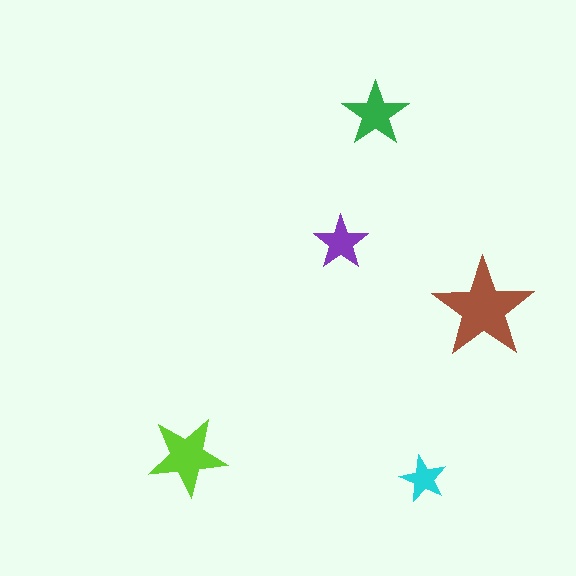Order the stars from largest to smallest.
the brown one, the lime one, the green one, the purple one, the cyan one.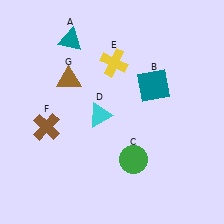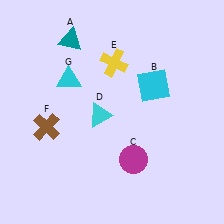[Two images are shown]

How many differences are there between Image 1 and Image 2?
There are 3 differences between the two images.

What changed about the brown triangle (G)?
In Image 1, G is brown. In Image 2, it changed to cyan.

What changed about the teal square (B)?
In Image 1, B is teal. In Image 2, it changed to cyan.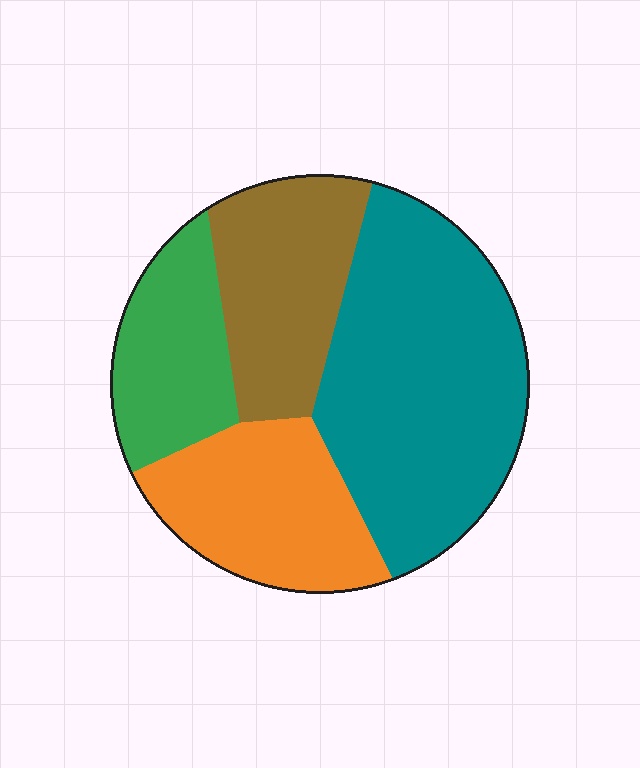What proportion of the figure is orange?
Orange covers roughly 20% of the figure.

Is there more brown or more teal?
Teal.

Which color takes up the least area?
Green, at roughly 15%.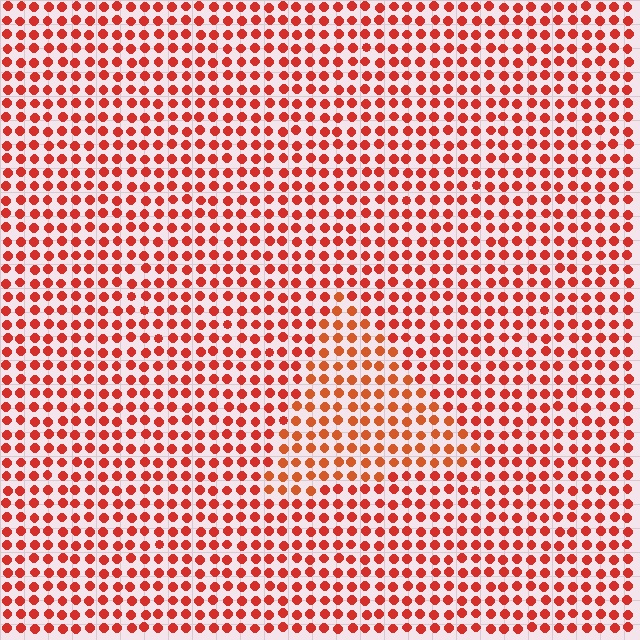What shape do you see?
I see a triangle.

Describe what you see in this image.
The image is filled with small red elements in a uniform arrangement. A triangle-shaped region is visible where the elements are tinted to a slightly different hue, forming a subtle color boundary.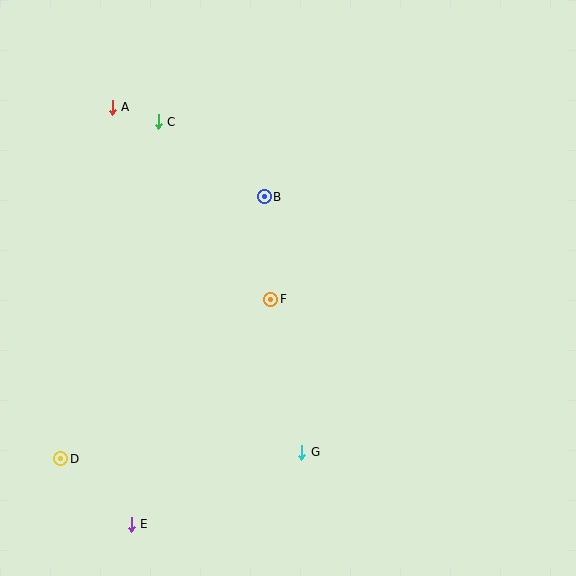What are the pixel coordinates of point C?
Point C is at (158, 122).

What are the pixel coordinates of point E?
Point E is at (131, 524).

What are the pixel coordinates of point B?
Point B is at (264, 197).